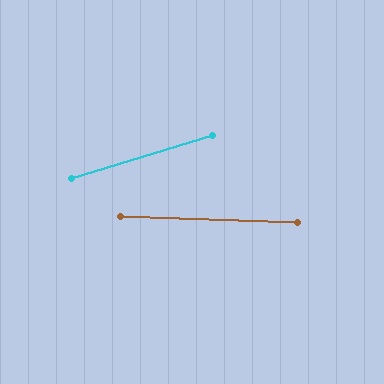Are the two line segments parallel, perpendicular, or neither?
Neither parallel nor perpendicular — they differ by about 19°.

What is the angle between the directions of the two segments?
Approximately 19 degrees.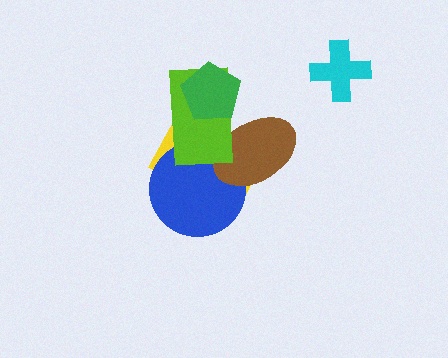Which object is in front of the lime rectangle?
The green pentagon is in front of the lime rectangle.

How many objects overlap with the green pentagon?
1 object overlaps with the green pentagon.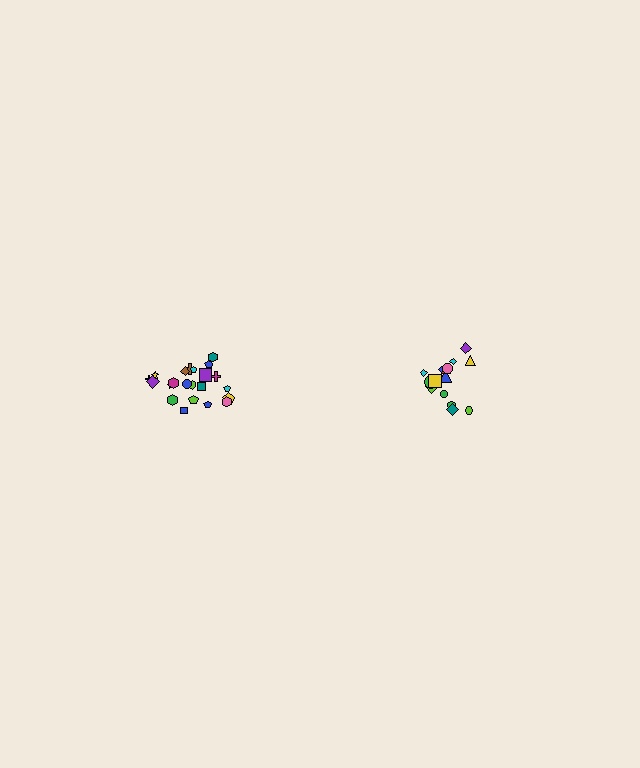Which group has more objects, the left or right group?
The left group.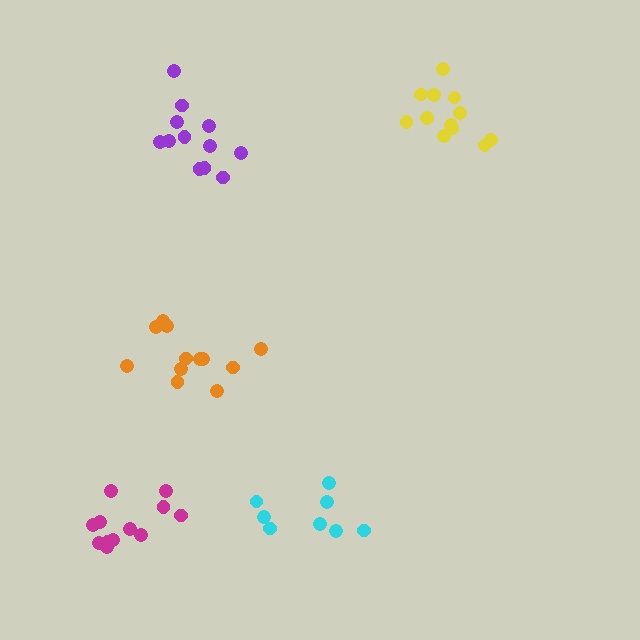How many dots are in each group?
Group 1: 12 dots, Group 2: 12 dots, Group 3: 8 dots, Group 4: 12 dots, Group 5: 12 dots (56 total).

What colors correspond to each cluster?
The clusters are colored: magenta, purple, cyan, orange, yellow.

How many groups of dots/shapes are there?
There are 5 groups.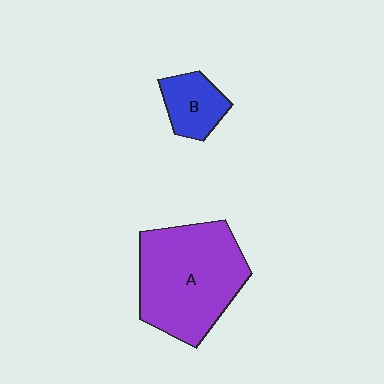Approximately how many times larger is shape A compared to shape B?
Approximately 3.1 times.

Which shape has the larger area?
Shape A (purple).